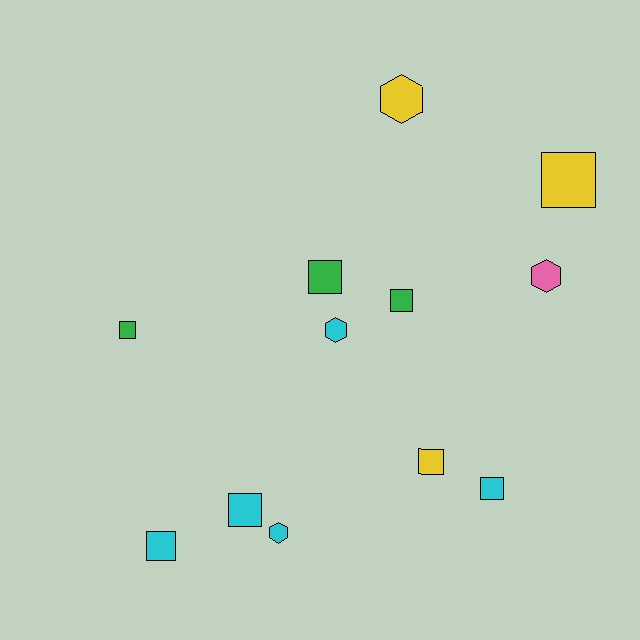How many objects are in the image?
There are 12 objects.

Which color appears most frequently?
Cyan, with 5 objects.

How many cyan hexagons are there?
There are 2 cyan hexagons.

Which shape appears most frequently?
Square, with 8 objects.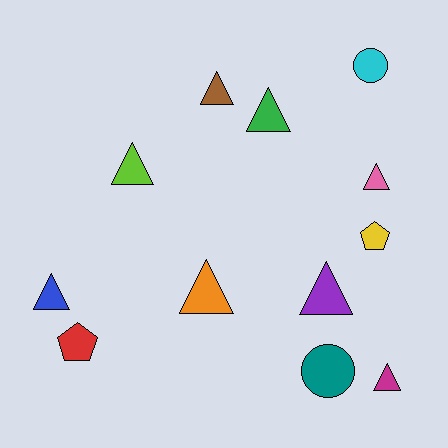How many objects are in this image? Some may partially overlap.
There are 12 objects.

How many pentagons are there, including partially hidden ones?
There are 2 pentagons.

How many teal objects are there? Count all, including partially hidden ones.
There is 1 teal object.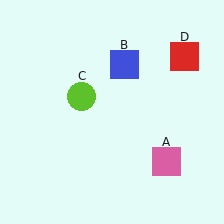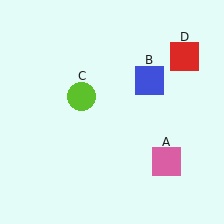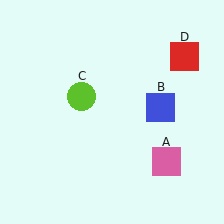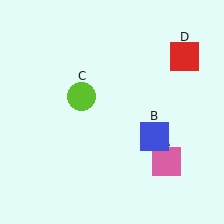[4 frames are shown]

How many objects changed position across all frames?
1 object changed position: blue square (object B).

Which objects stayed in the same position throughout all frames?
Pink square (object A) and lime circle (object C) and red square (object D) remained stationary.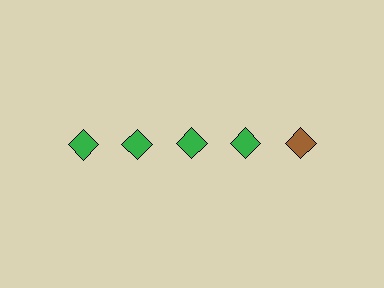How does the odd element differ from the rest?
It has a different color: brown instead of green.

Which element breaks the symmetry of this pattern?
The brown diamond in the top row, rightmost column breaks the symmetry. All other shapes are green diamonds.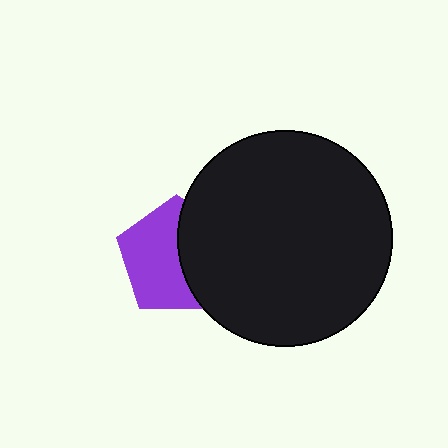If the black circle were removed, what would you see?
You would see the complete purple pentagon.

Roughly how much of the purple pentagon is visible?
About half of it is visible (roughly 58%).